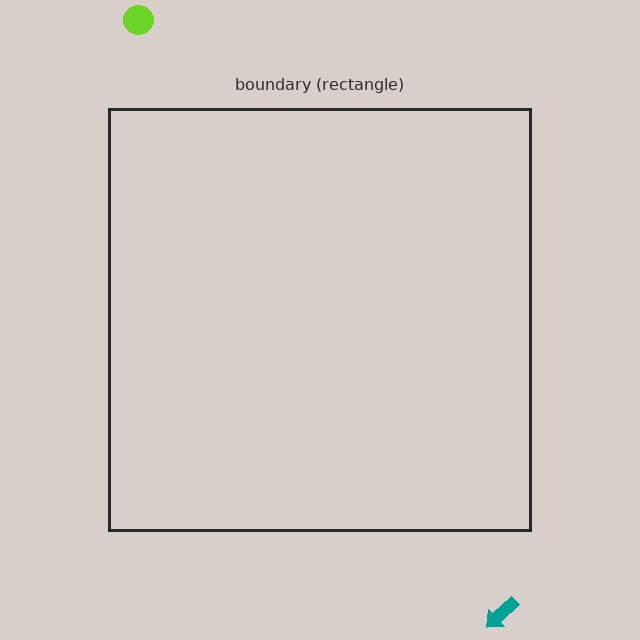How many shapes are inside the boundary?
0 inside, 2 outside.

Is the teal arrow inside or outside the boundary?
Outside.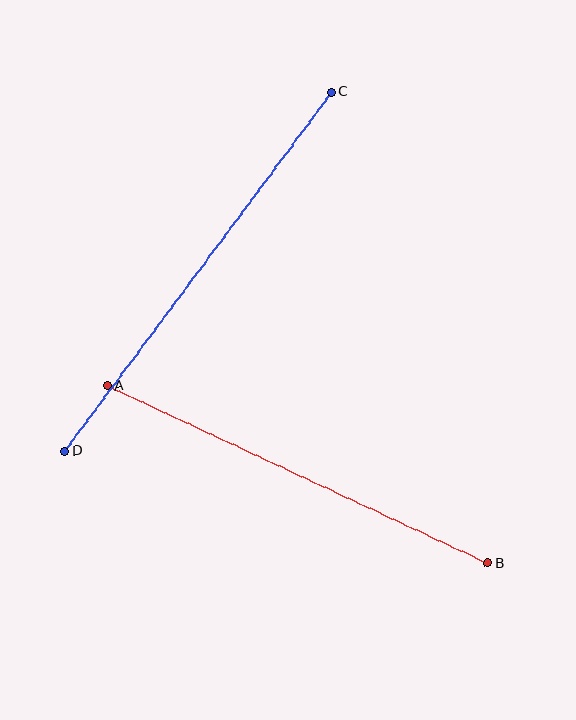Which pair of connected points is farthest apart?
Points C and D are farthest apart.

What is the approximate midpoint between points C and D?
The midpoint is at approximately (198, 272) pixels.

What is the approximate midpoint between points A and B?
The midpoint is at approximately (298, 475) pixels.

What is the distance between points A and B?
The distance is approximately 420 pixels.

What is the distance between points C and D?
The distance is approximately 448 pixels.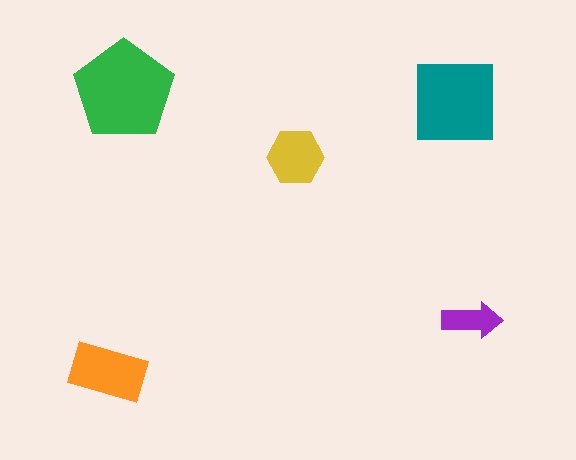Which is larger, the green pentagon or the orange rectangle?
The green pentagon.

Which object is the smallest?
The purple arrow.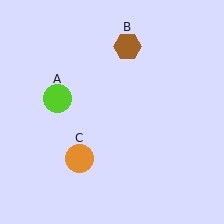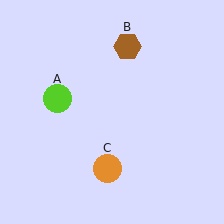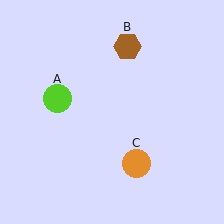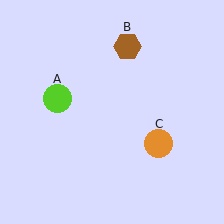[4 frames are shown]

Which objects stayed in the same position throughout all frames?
Lime circle (object A) and brown hexagon (object B) remained stationary.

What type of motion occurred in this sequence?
The orange circle (object C) rotated counterclockwise around the center of the scene.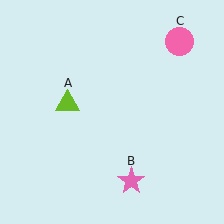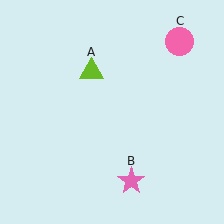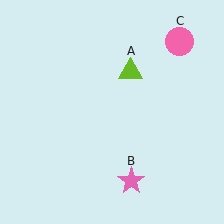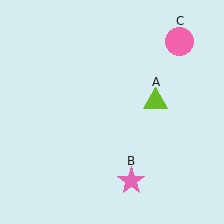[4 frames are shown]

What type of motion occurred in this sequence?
The lime triangle (object A) rotated clockwise around the center of the scene.